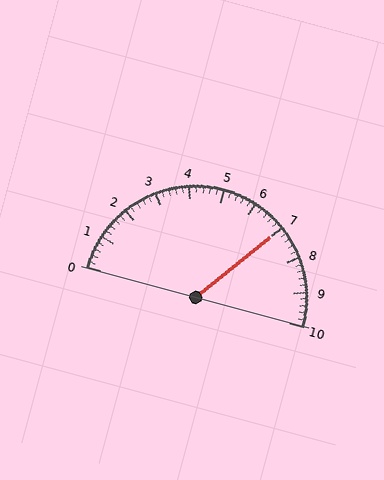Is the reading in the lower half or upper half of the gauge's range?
The reading is in the upper half of the range (0 to 10).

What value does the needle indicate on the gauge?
The needle indicates approximately 7.0.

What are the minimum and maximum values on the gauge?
The gauge ranges from 0 to 10.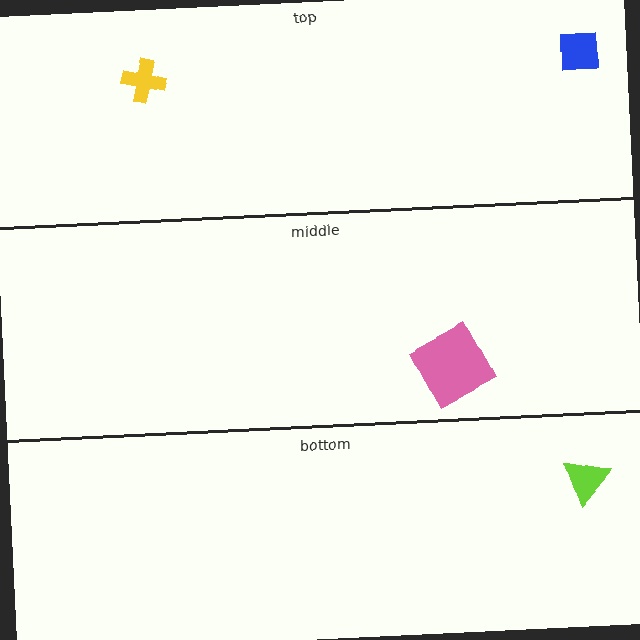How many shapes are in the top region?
2.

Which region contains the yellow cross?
The top region.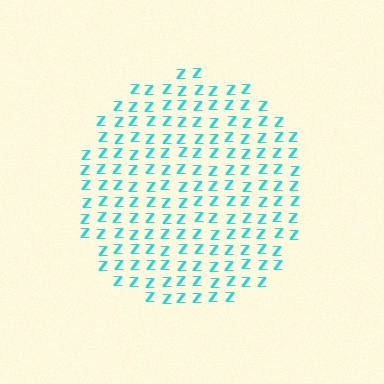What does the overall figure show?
The overall figure shows a circle.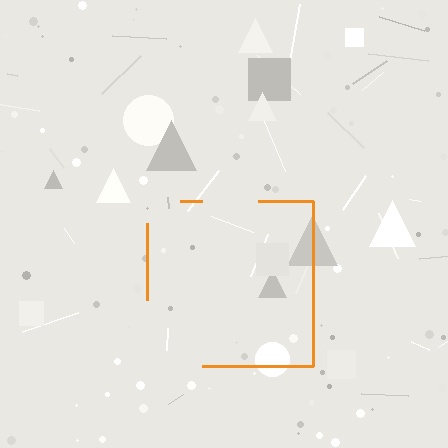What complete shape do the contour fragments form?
The contour fragments form a square.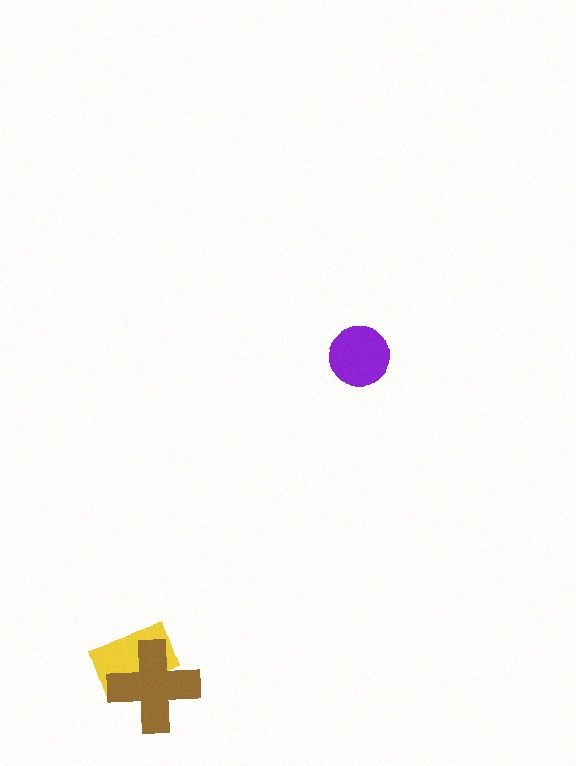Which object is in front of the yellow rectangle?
The brown cross is in front of the yellow rectangle.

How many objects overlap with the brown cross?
1 object overlaps with the brown cross.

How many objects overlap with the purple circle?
0 objects overlap with the purple circle.